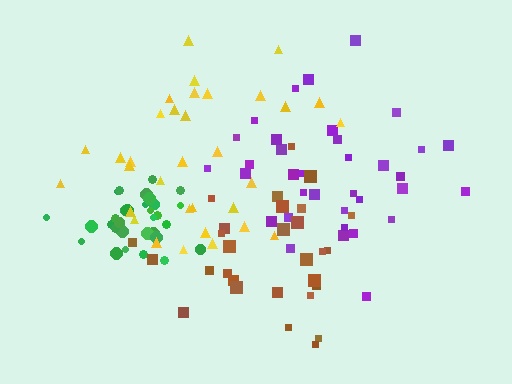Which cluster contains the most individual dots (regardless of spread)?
Purple (35).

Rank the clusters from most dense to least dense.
green, purple, yellow, brown.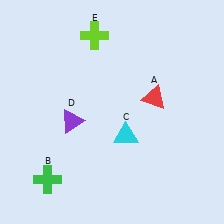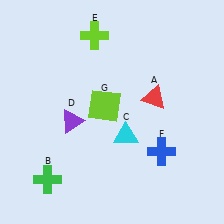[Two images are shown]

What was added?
A blue cross (F), a lime square (G) were added in Image 2.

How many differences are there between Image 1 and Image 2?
There are 2 differences between the two images.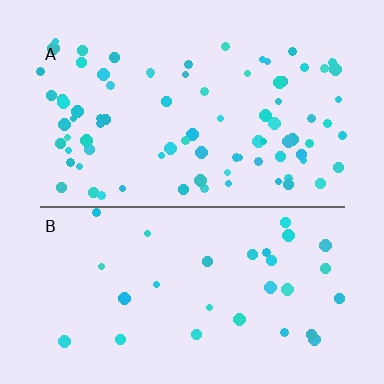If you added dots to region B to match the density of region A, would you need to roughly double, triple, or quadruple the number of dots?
Approximately triple.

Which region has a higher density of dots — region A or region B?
A (the top).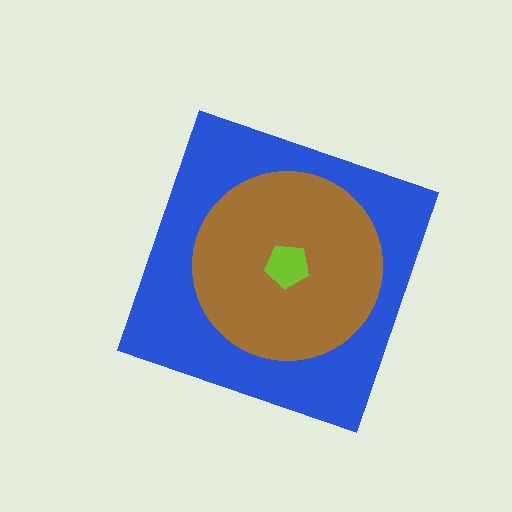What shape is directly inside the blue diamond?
The brown circle.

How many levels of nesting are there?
3.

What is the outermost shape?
The blue diamond.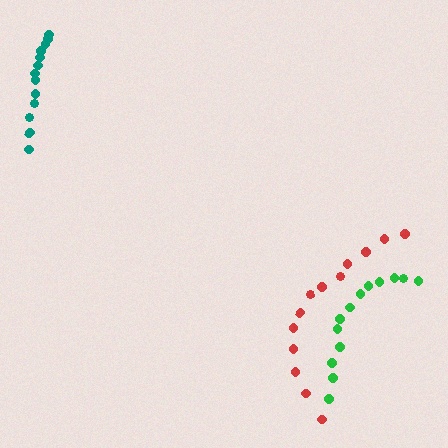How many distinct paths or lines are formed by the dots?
There are 3 distinct paths.